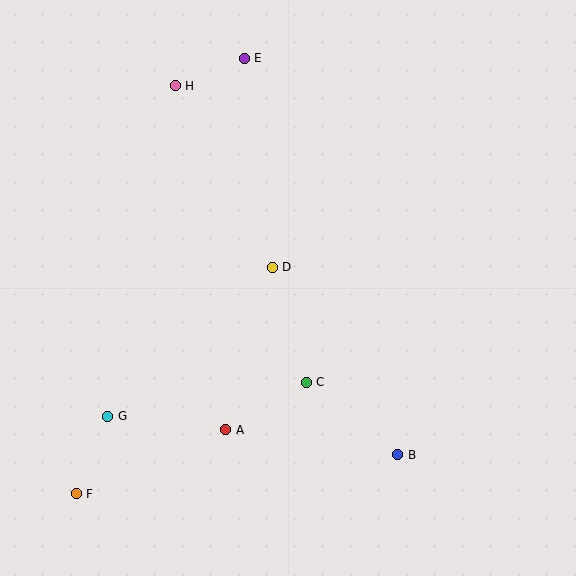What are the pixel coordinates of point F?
Point F is at (76, 494).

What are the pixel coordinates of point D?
Point D is at (272, 267).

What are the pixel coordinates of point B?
Point B is at (398, 455).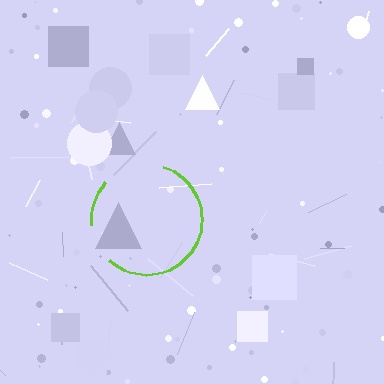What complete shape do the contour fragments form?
The contour fragments form a circle.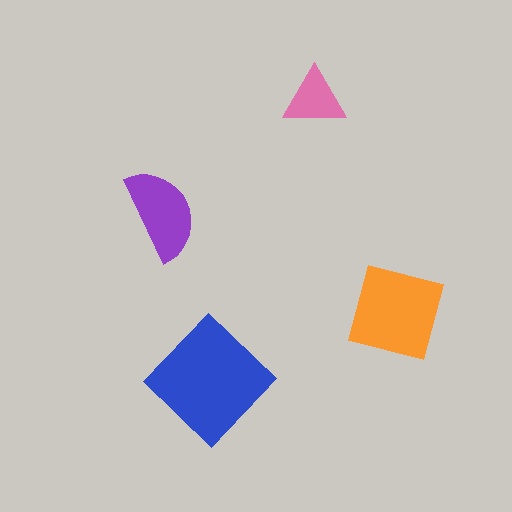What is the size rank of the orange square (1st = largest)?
2nd.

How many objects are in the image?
There are 4 objects in the image.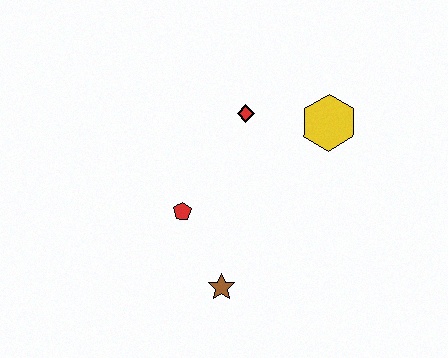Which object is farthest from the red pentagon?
The yellow hexagon is farthest from the red pentagon.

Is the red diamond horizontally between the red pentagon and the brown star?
No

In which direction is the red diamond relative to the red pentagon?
The red diamond is above the red pentagon.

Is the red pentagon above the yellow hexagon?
No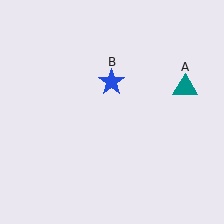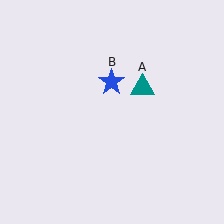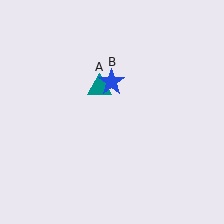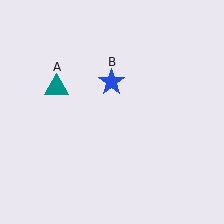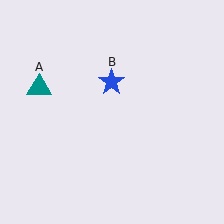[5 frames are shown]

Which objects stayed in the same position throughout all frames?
Blue star (object B) remained stationary.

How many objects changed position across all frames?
1 object changed position: teal triangle (object A).